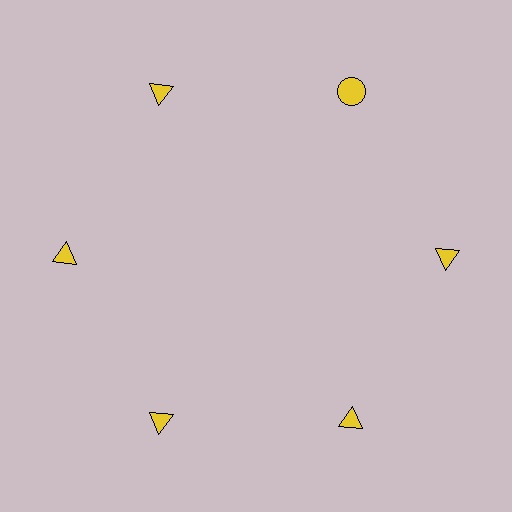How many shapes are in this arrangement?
There are 6 shapes arranged in a ring pattern.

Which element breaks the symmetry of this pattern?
The yellow circle at roughly the 1 o'clock position breaks the symmetry. All other shapes are yellow triangles.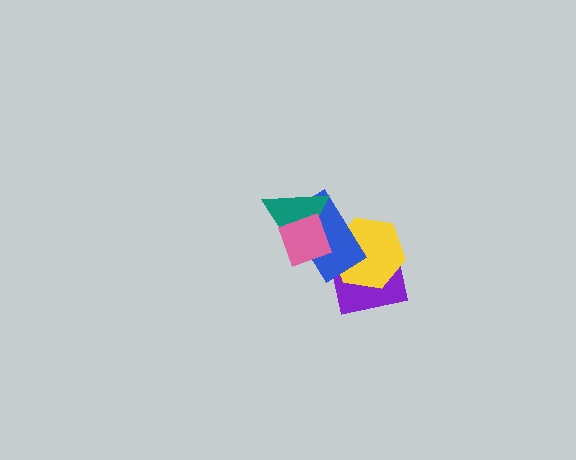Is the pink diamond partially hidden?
No, no other shape covers it.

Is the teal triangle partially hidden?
Yes, it is partially covered by another shape.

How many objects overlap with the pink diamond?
2 objects overlap with the pink diamond.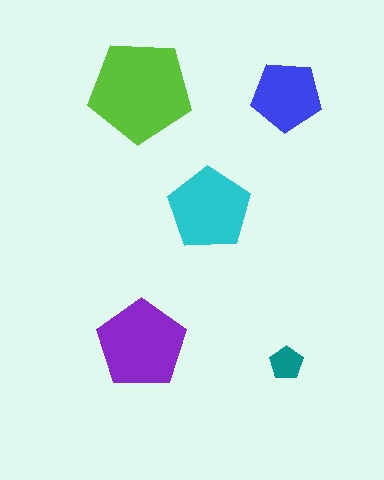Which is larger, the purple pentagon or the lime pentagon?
The lime one.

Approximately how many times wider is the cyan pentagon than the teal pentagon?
About 2.5 times wider.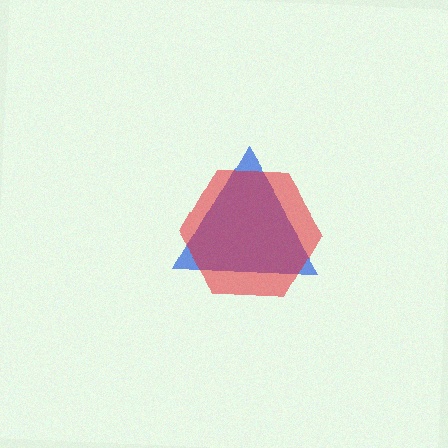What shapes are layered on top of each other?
The layered shapes are: a blue triangle, a red hexagon.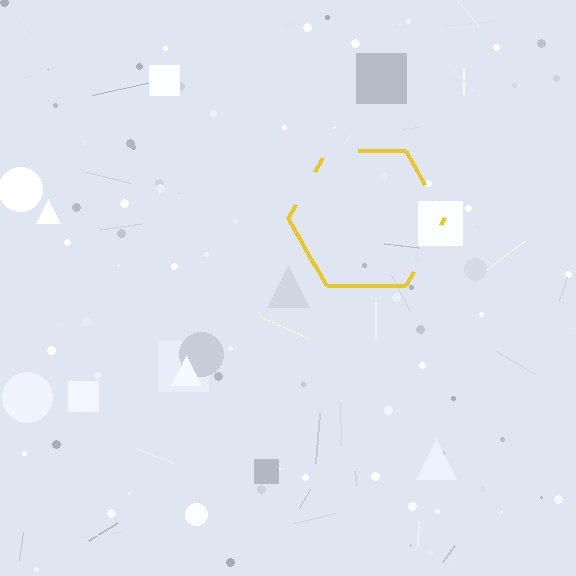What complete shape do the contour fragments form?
The contour fragments form a hexagon.